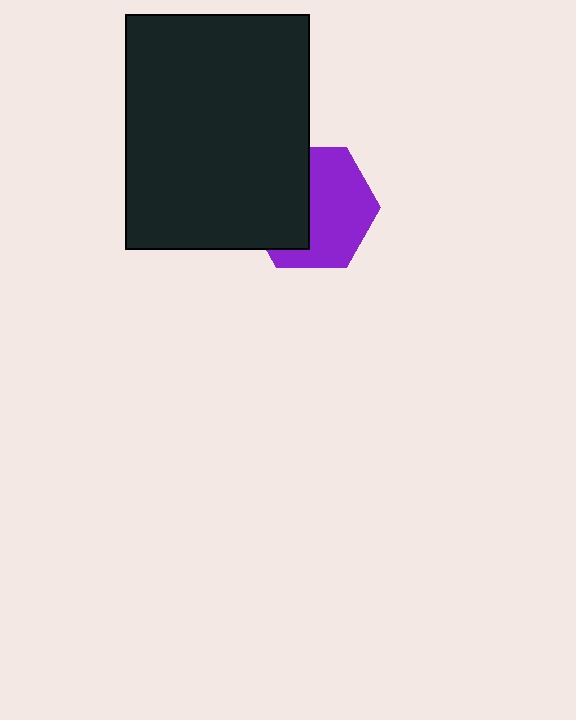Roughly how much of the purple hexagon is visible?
About half of it is visible (roughly 57%).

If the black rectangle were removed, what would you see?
You would see the complete purple hexagon.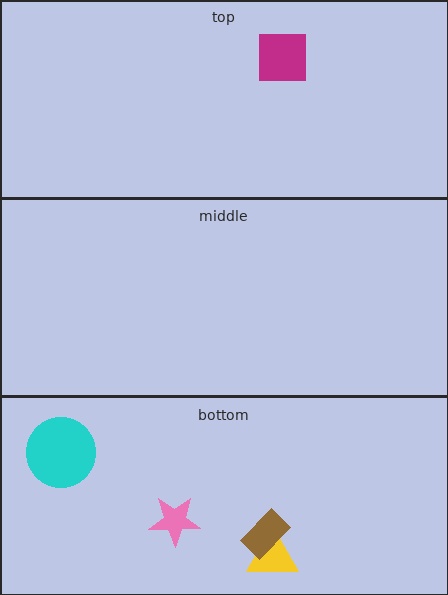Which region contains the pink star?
The bottom region.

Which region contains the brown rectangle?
The bottom region.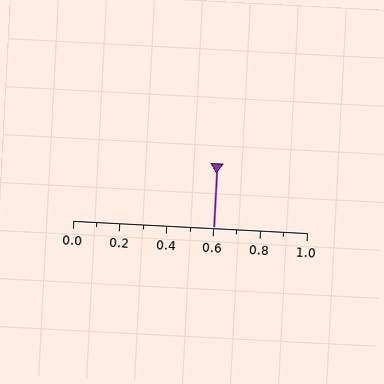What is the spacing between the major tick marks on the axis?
The major ticks are spaced 0.2 apart.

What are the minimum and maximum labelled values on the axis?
The axis runs from 0.0 to 1.0.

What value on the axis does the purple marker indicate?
The marker indicates approximately 0.6.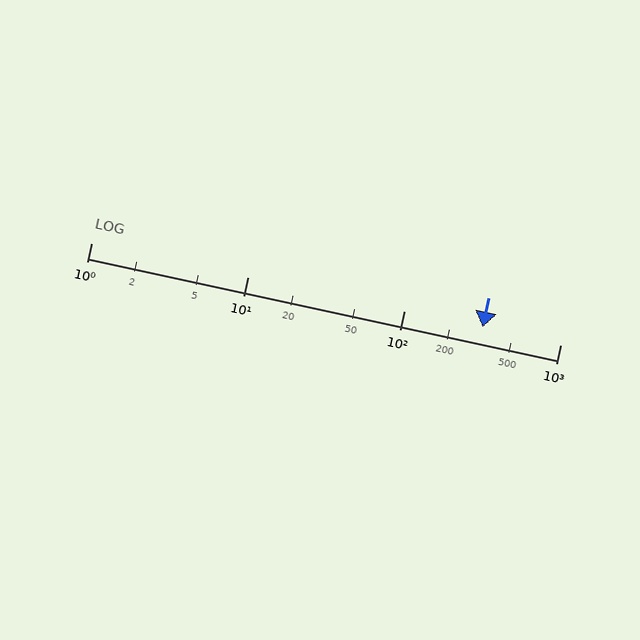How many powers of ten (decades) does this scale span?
The scale spans 3 decades, from 1 to 1000.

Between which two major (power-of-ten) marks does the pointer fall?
The pointer is between 100 and 1000.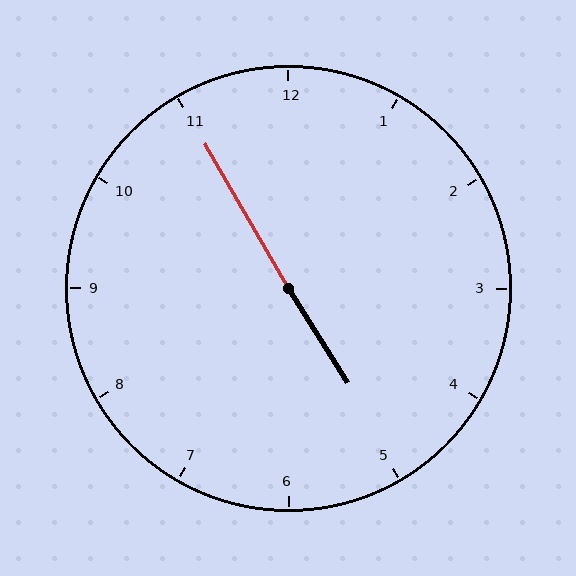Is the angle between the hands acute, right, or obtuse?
It is obtuse.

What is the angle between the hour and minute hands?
Approximately 178 degrees.